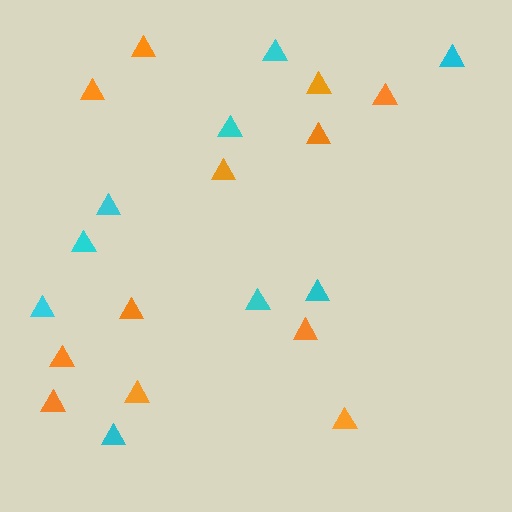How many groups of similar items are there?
There are 2 groups: one group of orange triangles (12) and one group of cyan triangles (9).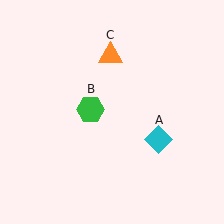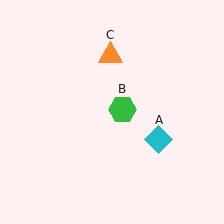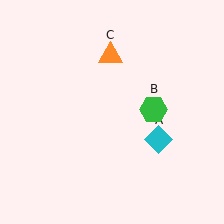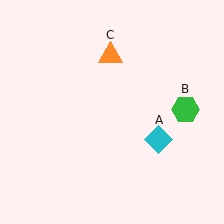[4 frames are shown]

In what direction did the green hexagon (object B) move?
The green hexagon (object B) moved right.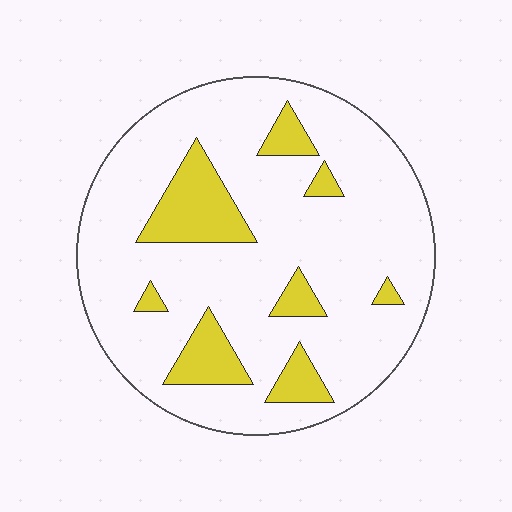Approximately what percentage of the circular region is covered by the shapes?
Approximately 15%.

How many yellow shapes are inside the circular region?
8.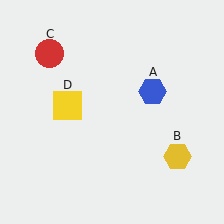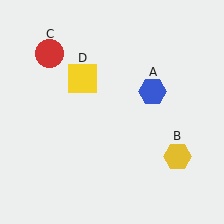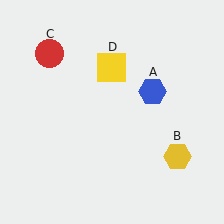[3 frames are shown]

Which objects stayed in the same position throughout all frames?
Blue hexagon (object A) and yellow hexagon (object B) and red circle (object C) remained stationary.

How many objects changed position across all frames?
1 object changed position: yellow square (object D).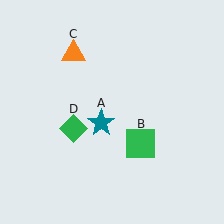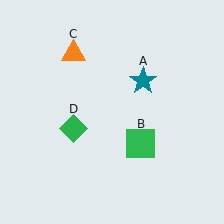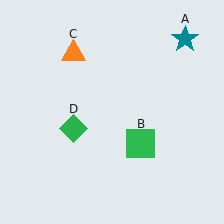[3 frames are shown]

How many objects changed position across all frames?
1 object changed position: teal star (object A).